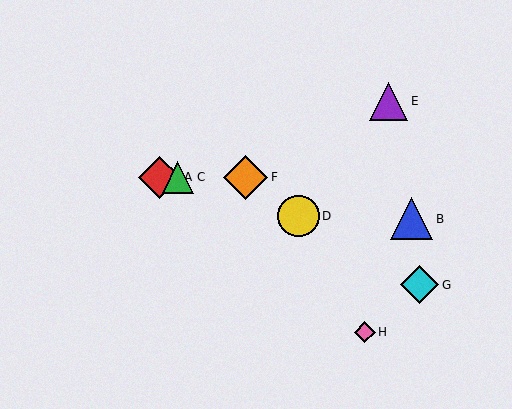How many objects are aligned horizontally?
3 objects (A, C, F) are aligned horizontally.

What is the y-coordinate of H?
Object H is at y≈332.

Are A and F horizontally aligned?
Yes, both are at y≈177.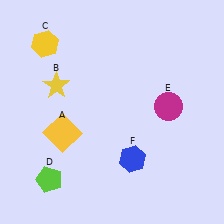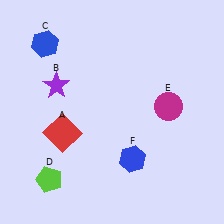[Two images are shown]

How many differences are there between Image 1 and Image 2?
There are 3 differences between the two images.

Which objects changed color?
A changed from yellow to red. B changed from yellow to purple. C changed from yellow to blue.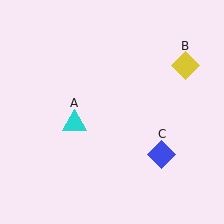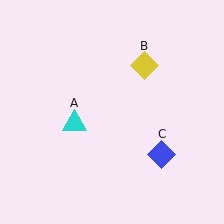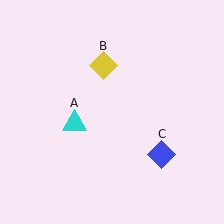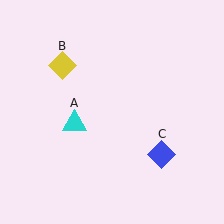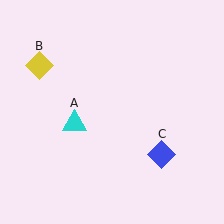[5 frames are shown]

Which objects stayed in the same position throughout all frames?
Cyan triangle (object A) and blue diamond (object C) remained stationary.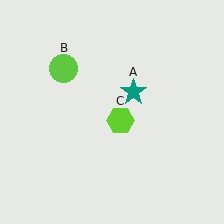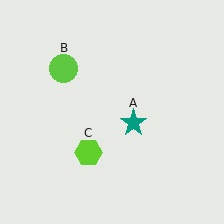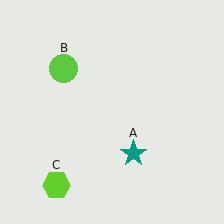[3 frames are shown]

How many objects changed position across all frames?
2 objects changed position: teal star (object A), lime hexagon (object C).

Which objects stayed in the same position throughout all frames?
Lime circle (object B) remained stationary.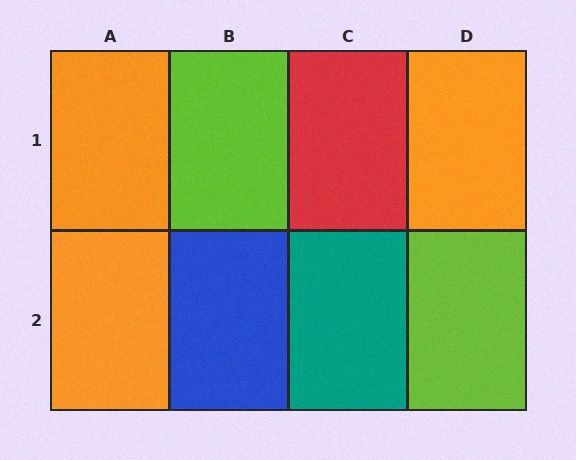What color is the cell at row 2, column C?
Teal.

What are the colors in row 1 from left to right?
Orange, lime, red, orange.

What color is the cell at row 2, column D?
Lime.